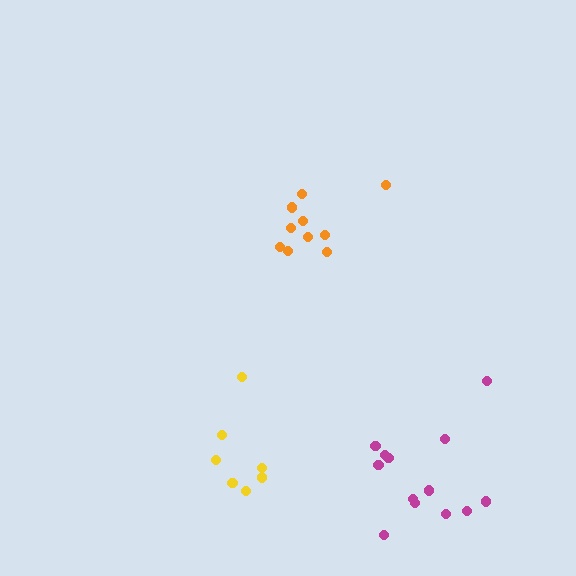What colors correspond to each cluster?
The clusters are colored: yellow, orange, magenta.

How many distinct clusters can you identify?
There are 3 distinct clusters.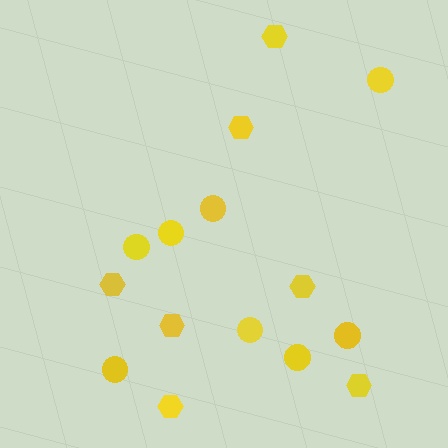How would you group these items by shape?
There are 2 groups: one group of circles (8) and one group of hexagons (7).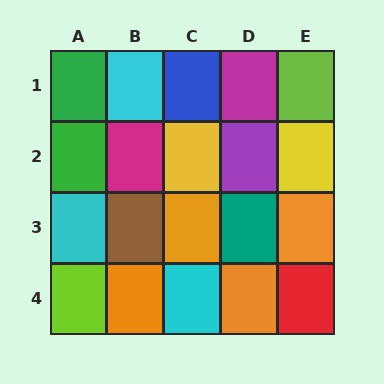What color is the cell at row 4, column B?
Orange.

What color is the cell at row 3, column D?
Teal.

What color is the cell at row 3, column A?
Cyan.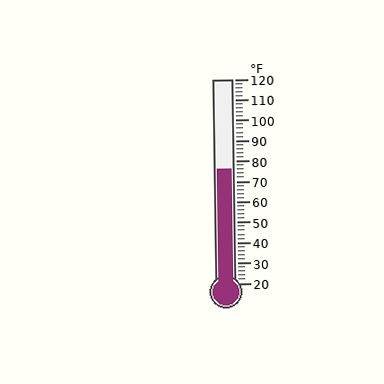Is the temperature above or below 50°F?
The temperature is above 50°F.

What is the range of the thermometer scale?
The thermometer scale ranges from 20°F to 120°F.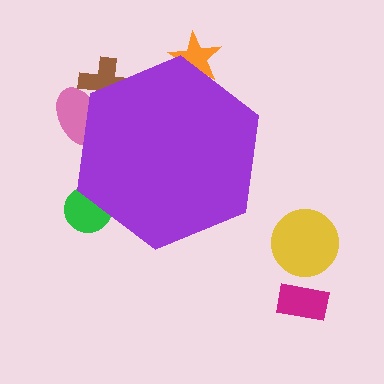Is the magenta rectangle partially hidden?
No, the magenta rectangle is fully visible.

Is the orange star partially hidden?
Yes, the orange star is partially hidden behind the purple hexagon.